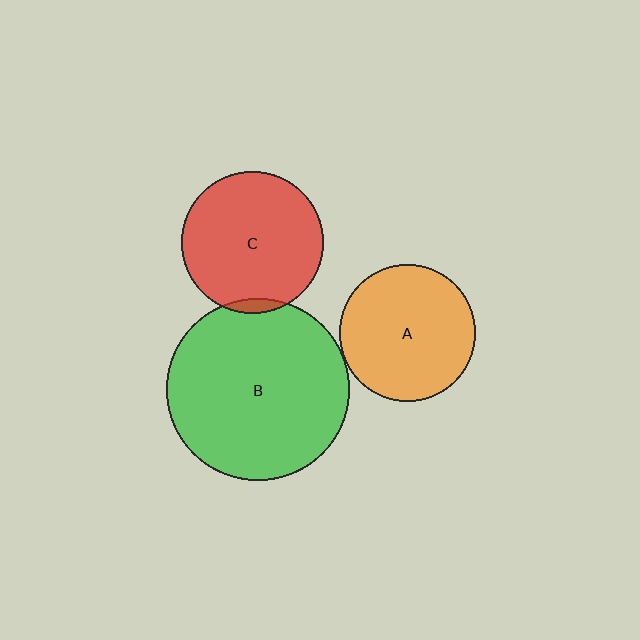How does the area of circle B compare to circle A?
Approximately 1.8 times.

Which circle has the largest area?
Circle B (green).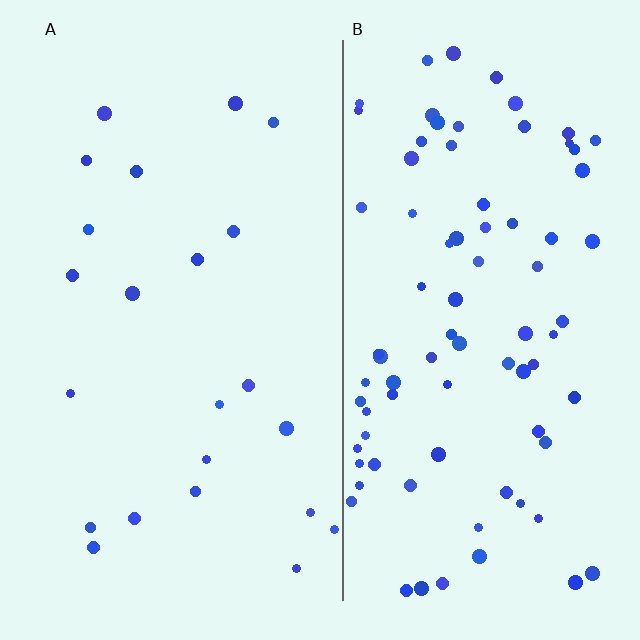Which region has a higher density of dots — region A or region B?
B (the right).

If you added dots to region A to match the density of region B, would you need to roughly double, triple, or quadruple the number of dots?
Approximately quadruple.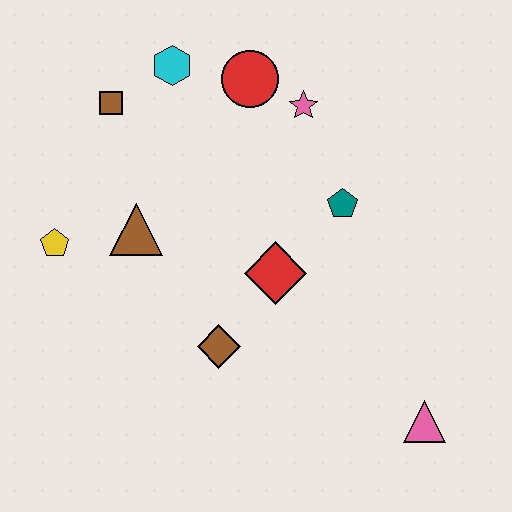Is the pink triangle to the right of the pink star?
Yes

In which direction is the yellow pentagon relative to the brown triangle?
The yellow pentagon is to the left of the brown triangle.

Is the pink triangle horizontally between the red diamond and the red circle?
No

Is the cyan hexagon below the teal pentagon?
No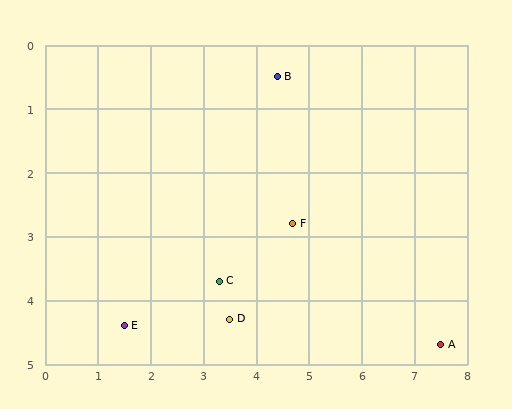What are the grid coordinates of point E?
Point E is at approximately (1.5, 4.4).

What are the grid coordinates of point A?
Point A is at approximately (7.5, 4.7).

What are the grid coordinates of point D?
Point D is at approximately (3.5, 4.3).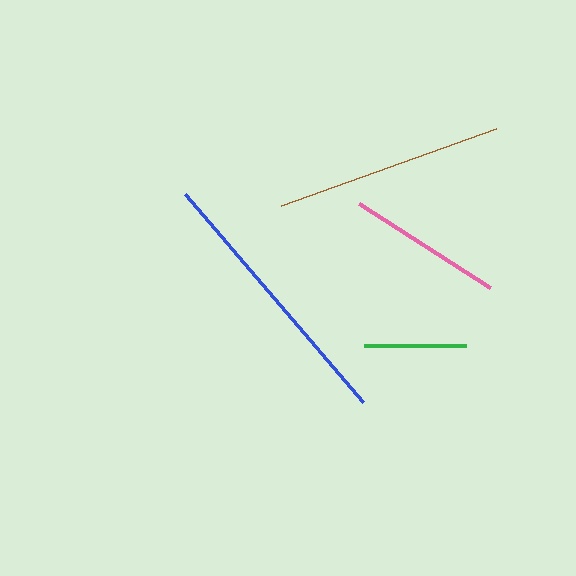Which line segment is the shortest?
The green line is the shortest at approximately 102 pixels.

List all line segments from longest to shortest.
From longest to shortest: blue, brown, pink, green.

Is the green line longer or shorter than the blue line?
The blue line is longer than the green line.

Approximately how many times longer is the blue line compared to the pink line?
The blue line is approximately 1.8 times the length of the pink line.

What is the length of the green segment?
The green segment is approximately 102 pixels long.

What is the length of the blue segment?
The blue segment is approximately 274 pixels long.